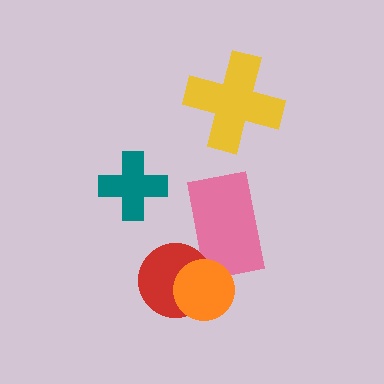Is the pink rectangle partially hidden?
Yes, it is partially covered by another shape.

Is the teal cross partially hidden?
No, no other shape covers it.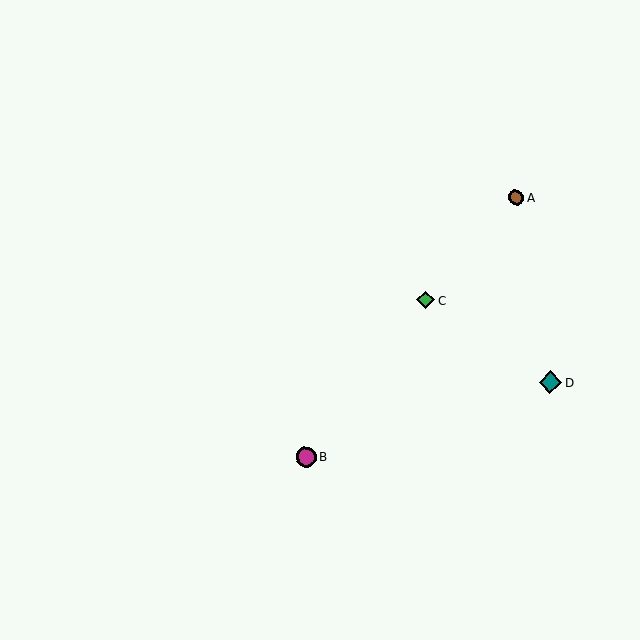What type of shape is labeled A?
Shape A is a brown circle.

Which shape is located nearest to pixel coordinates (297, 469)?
The magenta circle (labeled B) at (306, 457) is nearest to that location.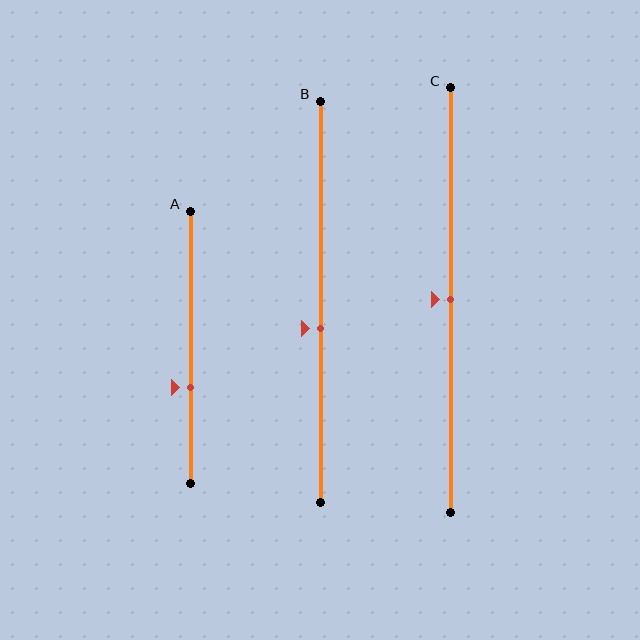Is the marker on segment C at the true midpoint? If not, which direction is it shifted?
Yes, the marker on segment C is at the true midpoint.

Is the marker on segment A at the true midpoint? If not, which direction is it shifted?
No, the marker on segment A is shifted downward by about 15% of the segment length.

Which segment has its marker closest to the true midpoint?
Segment C has its marker closest to the true midpoint.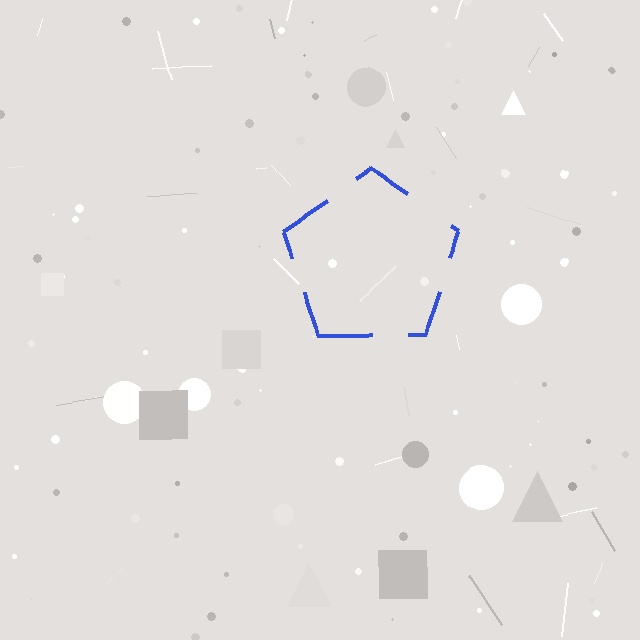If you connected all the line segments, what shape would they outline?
They would outline a pentagon.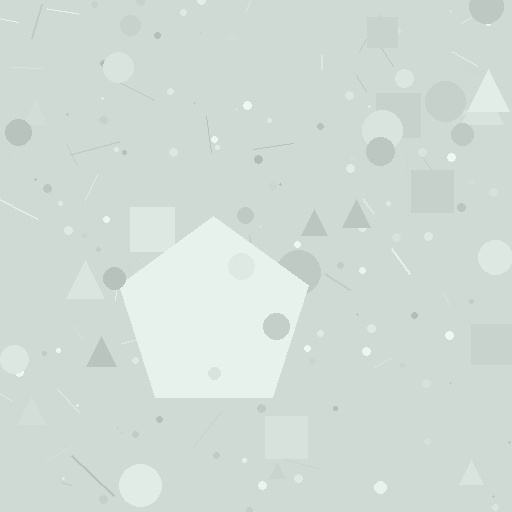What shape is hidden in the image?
A pentagon is hidden in the image.